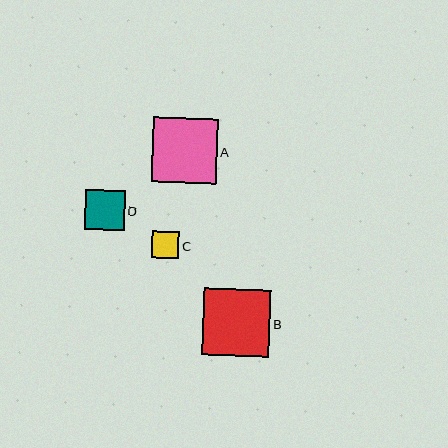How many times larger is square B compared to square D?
Square B is approximately 1.7 times the size of square D.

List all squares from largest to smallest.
From largest to smallest: B, A, D, C.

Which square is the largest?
Square B is the largest with a size of approximately 67 pixels.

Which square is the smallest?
Square C is the smallest with a size of approximately 27 pixels.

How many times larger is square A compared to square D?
Square A is approximately 1.6 times the size of square D.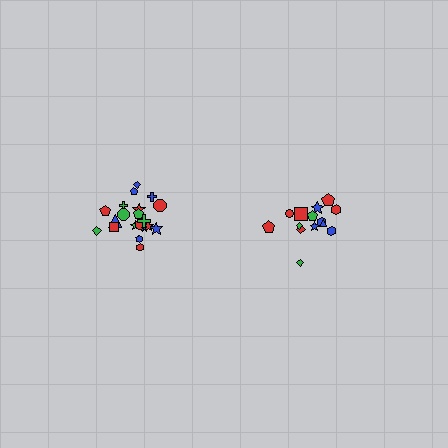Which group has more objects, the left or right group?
The left group.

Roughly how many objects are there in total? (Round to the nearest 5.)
Roughly 35 objects in total.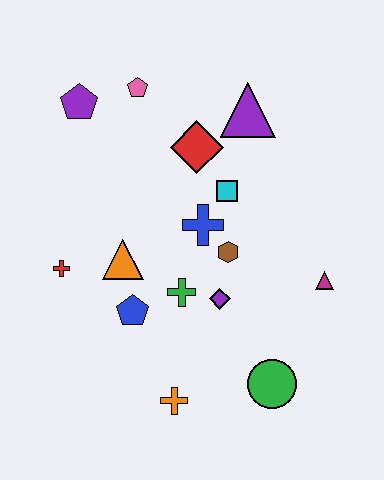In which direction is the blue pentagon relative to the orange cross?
The blue pentagon is above the orange cross.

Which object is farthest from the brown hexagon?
The purple pentagon is farthest from the brown hexagon.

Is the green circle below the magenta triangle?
Yes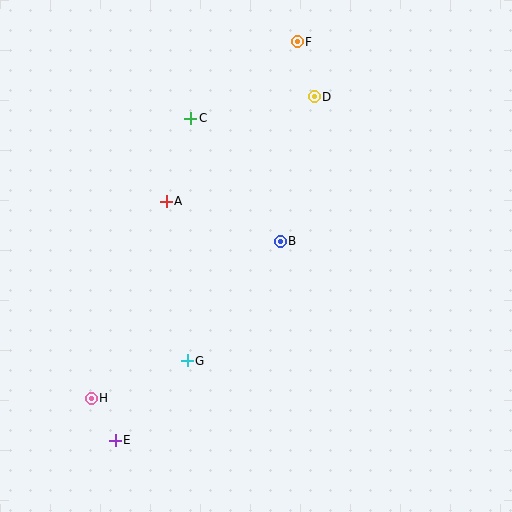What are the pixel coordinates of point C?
Point C is at (191, 118).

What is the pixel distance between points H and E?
The distance between H and E is 49 pixels.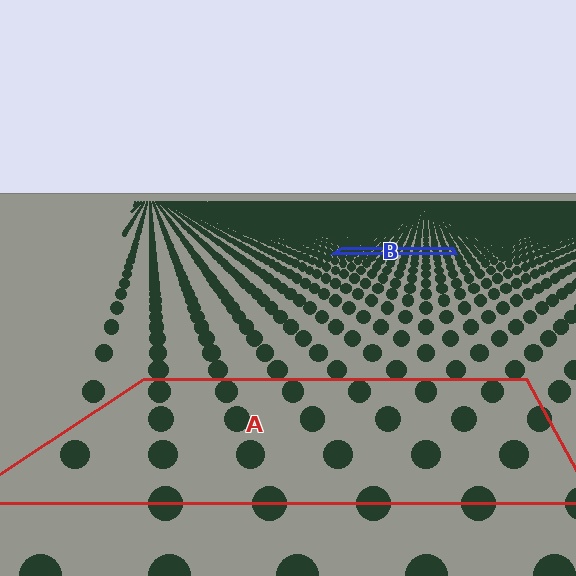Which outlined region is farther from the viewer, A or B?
Region B is farther from the viewer — the texture elements inside it appear smaller and more densely packed.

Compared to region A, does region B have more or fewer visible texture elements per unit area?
Region B has more texture elements per unit area — they are packed more densely because it is farther away.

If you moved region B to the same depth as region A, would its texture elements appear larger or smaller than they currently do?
They would appear larger. At a closer depth, the same texture elements are projected at a bigger on-screen size.